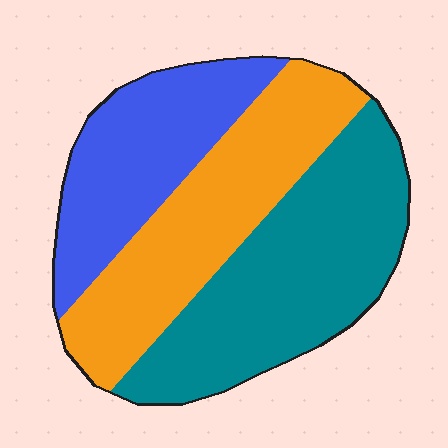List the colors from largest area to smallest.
From largest to smallest: teal, orange, blue.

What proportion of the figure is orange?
Orange covers 34% of the figure.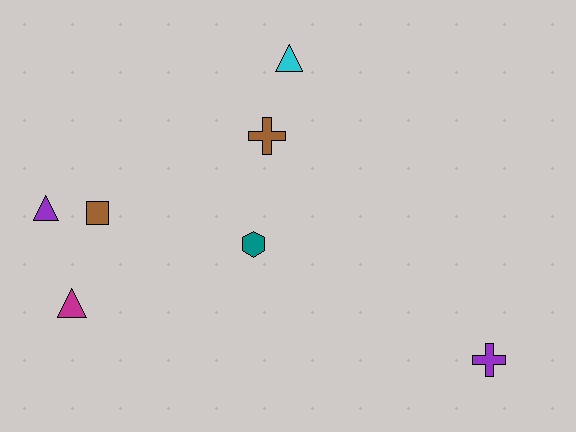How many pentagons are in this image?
There are no pentagons.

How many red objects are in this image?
There are no red objects.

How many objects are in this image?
There are 7 objects.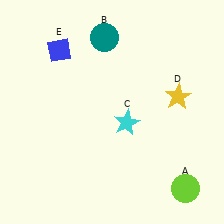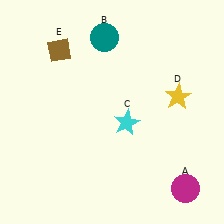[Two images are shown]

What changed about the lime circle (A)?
In Image 1, A is lime. In Image 2, it changed to magenta.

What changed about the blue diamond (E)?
In Image 1, E is blue. In Image 2, it changed to brown.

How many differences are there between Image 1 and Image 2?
There are 2 differences between the two images.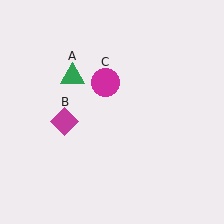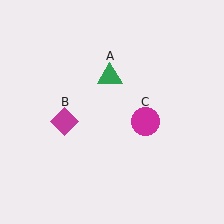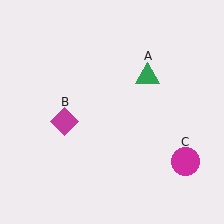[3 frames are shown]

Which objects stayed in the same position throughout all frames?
Magenta diamond (object B) remained stationary.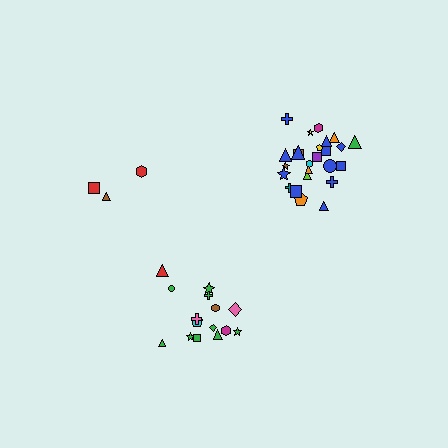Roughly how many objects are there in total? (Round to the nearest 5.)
Roughly 45 objects in total.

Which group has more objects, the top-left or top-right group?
The top-right group.